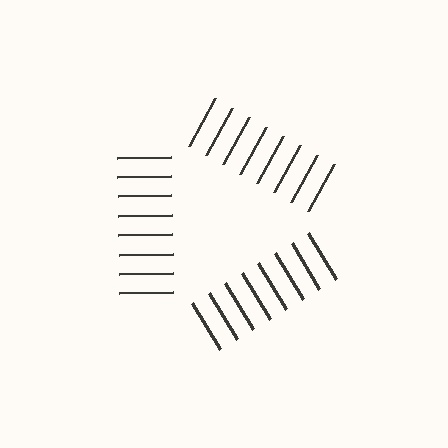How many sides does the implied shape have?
3 sides — the line-ends trace a triangle.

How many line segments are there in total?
24 — 8 along each of the 3 edges.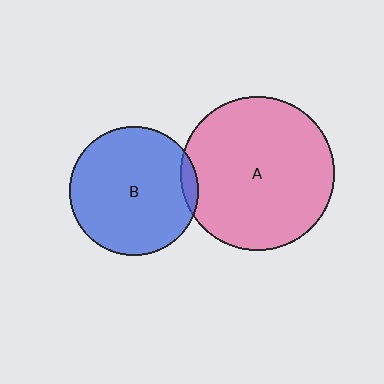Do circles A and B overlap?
Yes.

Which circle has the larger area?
Circle A (pink).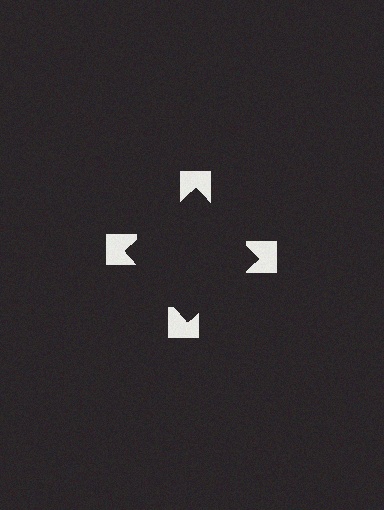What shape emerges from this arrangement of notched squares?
An illusory square — its edges are inferred from the aligned wedge cuts in the notched squares, not physically drawn.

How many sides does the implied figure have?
4 sides.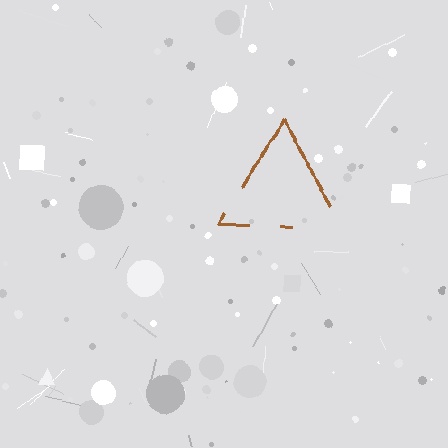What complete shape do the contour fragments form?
The contour fragments form a triangle.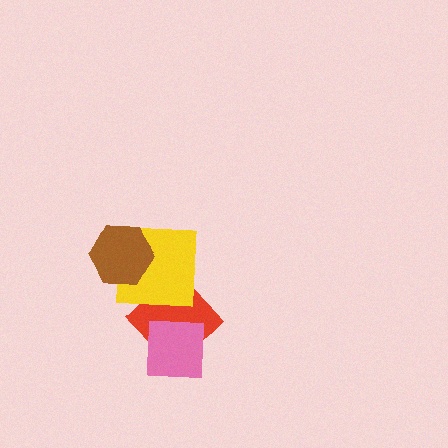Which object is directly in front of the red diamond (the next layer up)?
The pink square is directly in front of the red diamond.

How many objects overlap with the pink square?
1 object overlaps with the pink square.